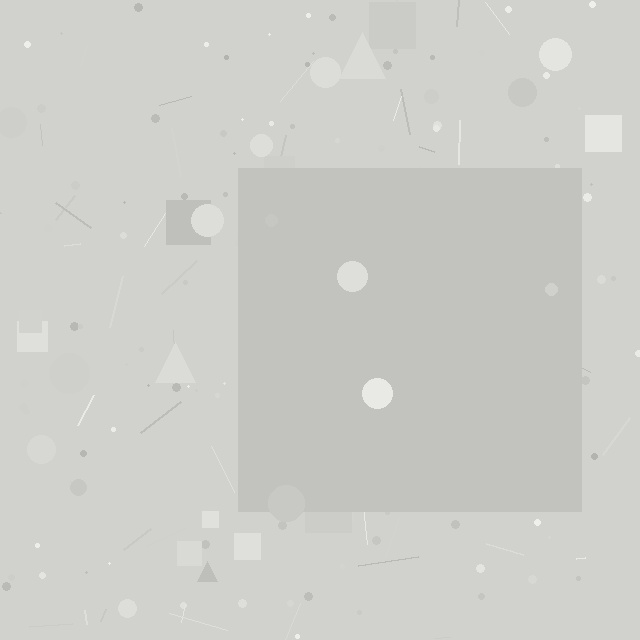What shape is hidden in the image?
A square is hidden in the image.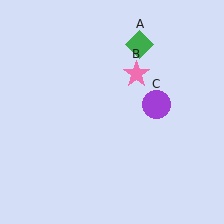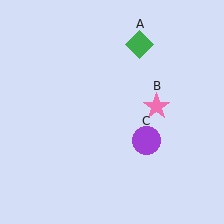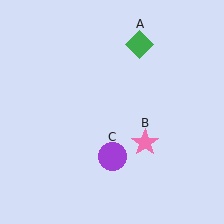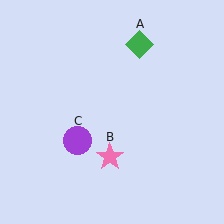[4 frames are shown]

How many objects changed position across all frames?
2 objects changed position: pink star (object B), purple circle (object C).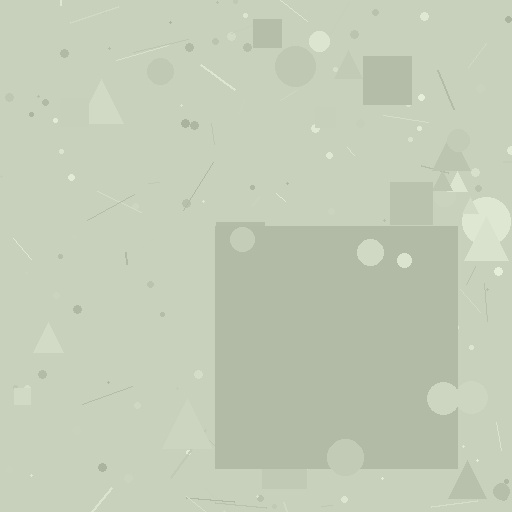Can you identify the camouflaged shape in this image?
The camouflaged shape is a square.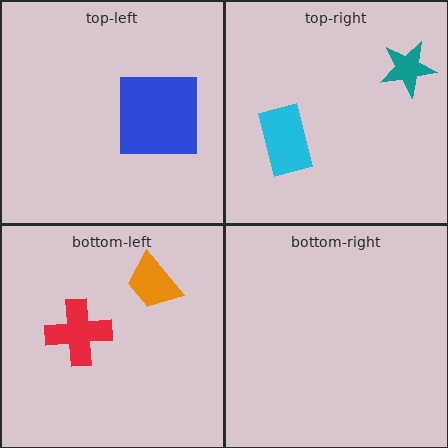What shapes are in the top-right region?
The teal star, the cyan rectangle.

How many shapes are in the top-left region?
1.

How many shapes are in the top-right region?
2.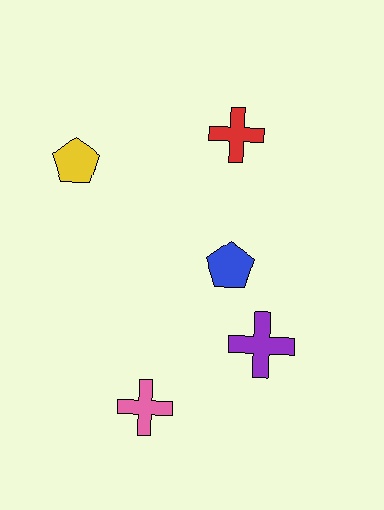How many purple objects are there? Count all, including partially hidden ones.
There is 1 purple object.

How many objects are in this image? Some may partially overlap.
There are 5 objects.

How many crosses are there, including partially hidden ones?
There are 3 crosses.